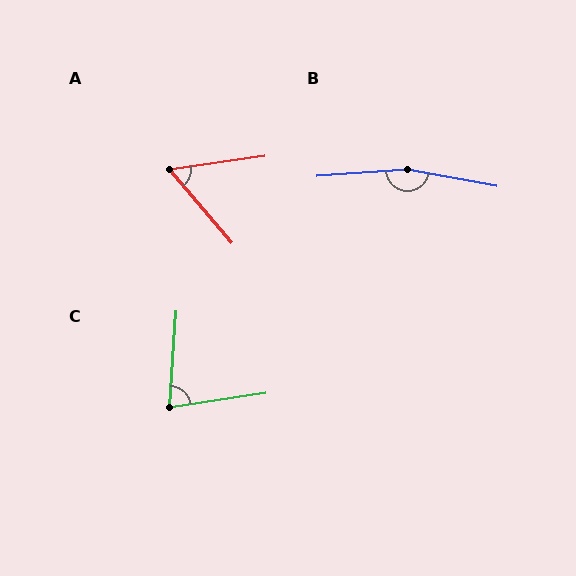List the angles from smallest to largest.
A (58°), C (77°), B (165°).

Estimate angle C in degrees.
Approximately 77 degrees.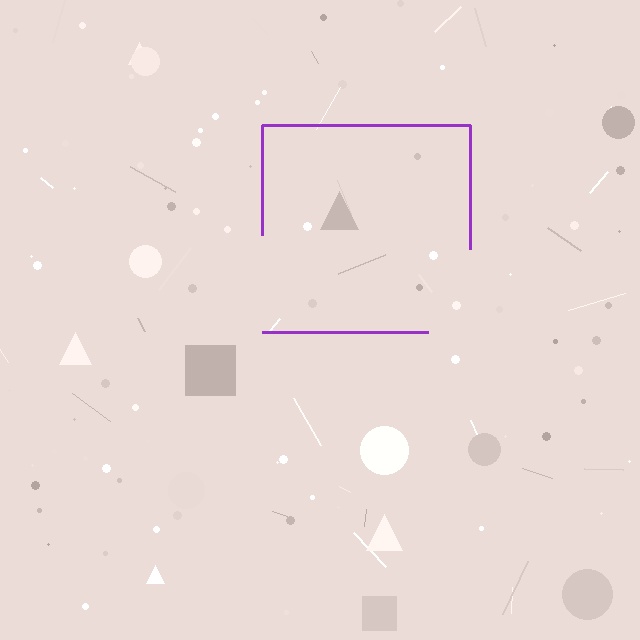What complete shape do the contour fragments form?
The contour fragments form a square.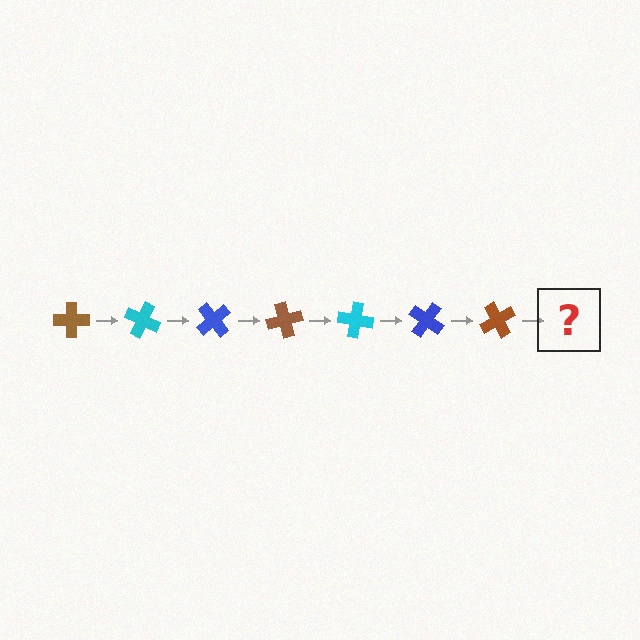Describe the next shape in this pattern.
It should be a cyan cross, rotated 175 degrees from the start.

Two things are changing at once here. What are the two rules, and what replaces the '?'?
The two rules are that it rotates 25 degrees each step and the color cycles through brown, cyan, and blue. The '?' should be a cyan cross, rotated 175 degrees from the start.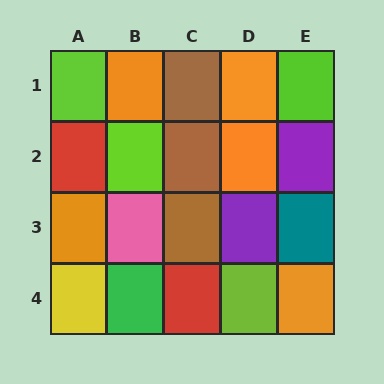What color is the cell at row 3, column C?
Brown.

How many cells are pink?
1 cell is pink.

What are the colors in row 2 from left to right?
Red, lime, brown, orange, purple.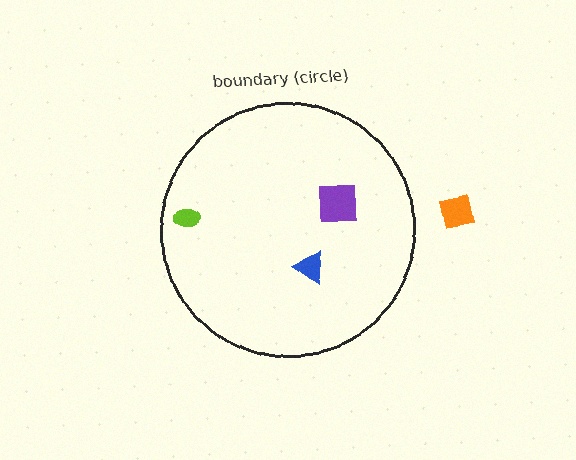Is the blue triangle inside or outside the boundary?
Inside.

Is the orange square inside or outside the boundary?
Outside.